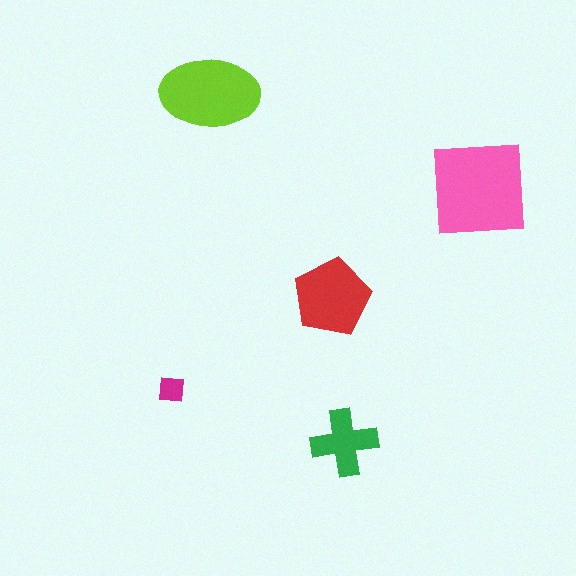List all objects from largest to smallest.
The pink square, the lime ellipse, the red pentagon, the green cross, the magenta square.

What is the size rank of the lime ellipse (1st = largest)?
2nd.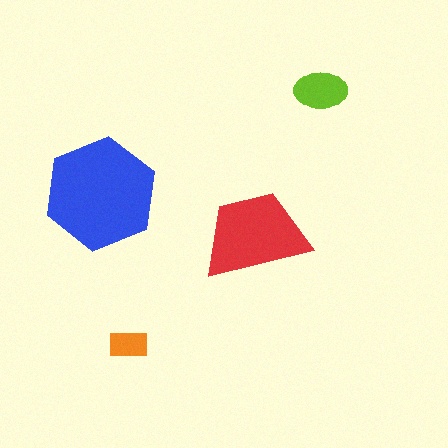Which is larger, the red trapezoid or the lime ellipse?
The red trapezoid.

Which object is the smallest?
The orange rectangle.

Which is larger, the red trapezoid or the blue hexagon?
The blue hexagon.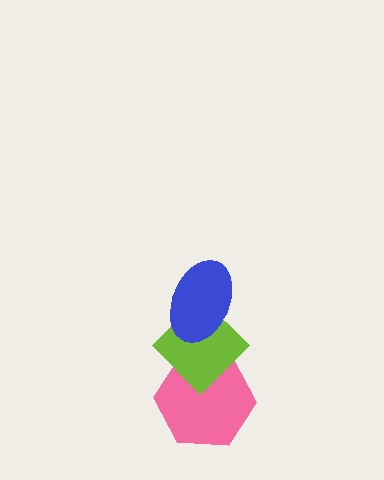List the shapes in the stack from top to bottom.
From top to bottom: the blue ellipse, the lime diamond, the pink hexagon.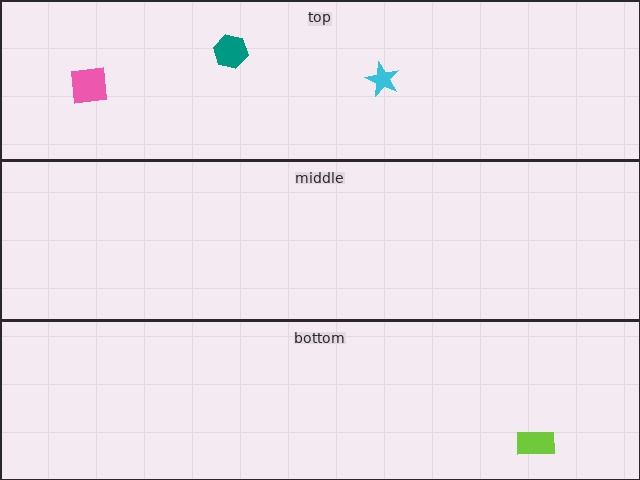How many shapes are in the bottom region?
1.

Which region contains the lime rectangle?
The bottom region.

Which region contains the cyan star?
The top region.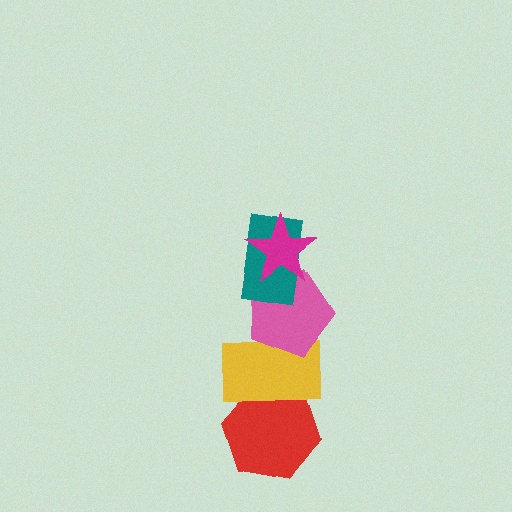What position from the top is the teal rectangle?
The teal rectangle is 2nd from the top.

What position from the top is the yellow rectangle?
The yellow rectangle is 4th from the top.